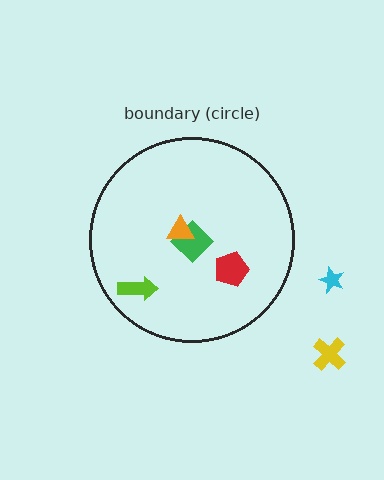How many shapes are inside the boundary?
4 inside, 2 outside.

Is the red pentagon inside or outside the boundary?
Inside.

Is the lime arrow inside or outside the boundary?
Inside.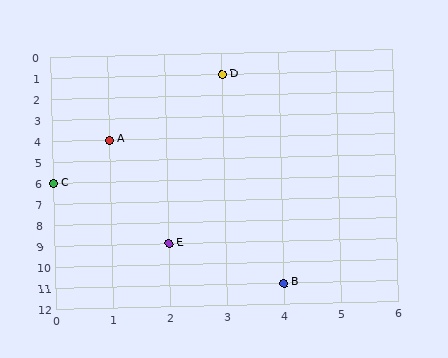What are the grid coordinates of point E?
Point E is at grid coordinates (2, 9).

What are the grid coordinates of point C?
Point C is at grid coordinates (0, 6).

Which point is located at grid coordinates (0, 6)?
Point C is at (0, 6).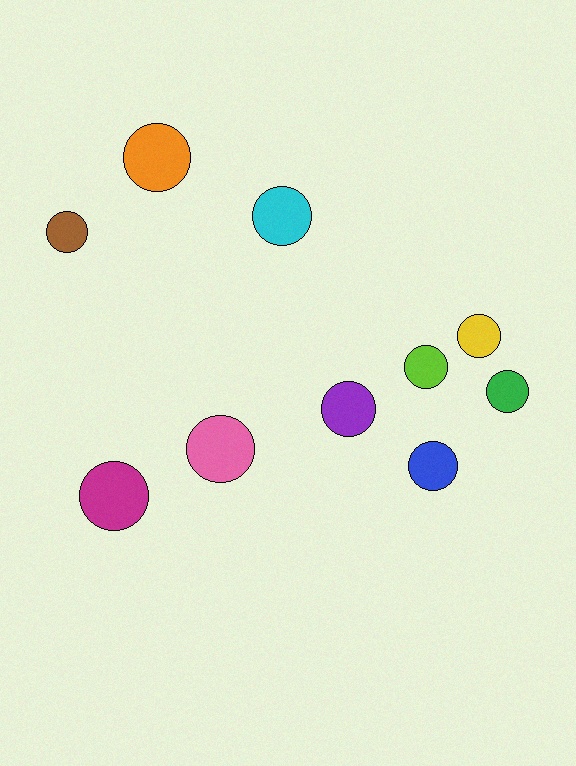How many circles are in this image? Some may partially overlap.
There are 10 circles.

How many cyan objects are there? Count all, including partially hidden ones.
There is 1 cyan object.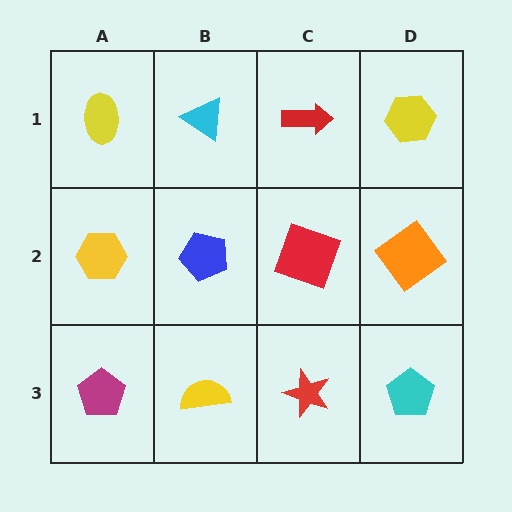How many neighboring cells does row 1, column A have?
2.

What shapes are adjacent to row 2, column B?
A cyan triangle (row 1, column B), a yellow semicircle (row 3, column B), a yellow hexagon (row 2, column A), a red square (row 2, column C).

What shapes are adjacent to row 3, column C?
A red square (row 2, column C), a yellow semicircle (row 3, column B), a cyan pentagon (row 3, column D).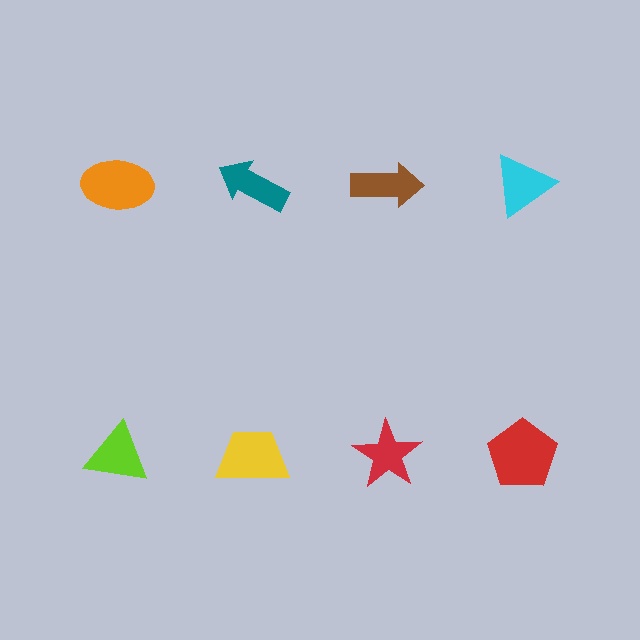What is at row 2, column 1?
A lime triangle.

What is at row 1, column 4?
A cyan triangle.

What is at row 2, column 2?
A yellow trapezoid.